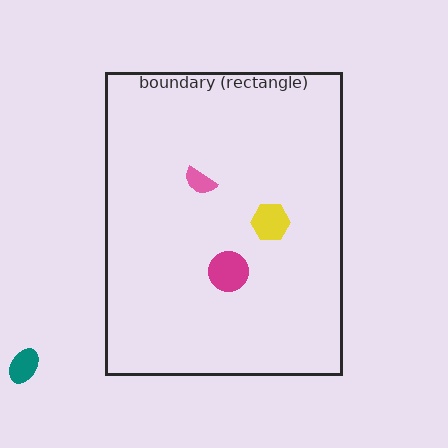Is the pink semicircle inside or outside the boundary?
Inside.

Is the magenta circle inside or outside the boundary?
Inside.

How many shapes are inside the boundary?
3 inside, 1 outside.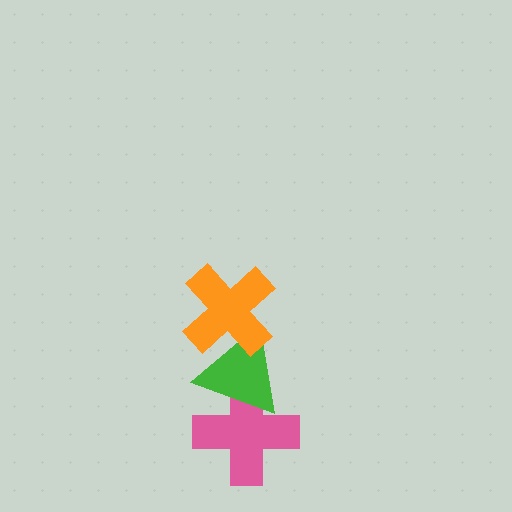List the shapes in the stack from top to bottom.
From top to bottom: the orange cross, the green triangle, the pink cross.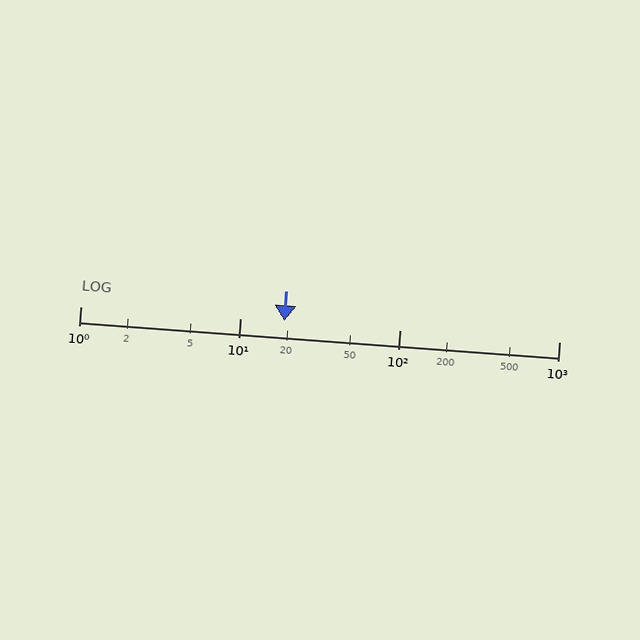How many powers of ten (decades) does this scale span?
The scale spans 3 decades, from 1 to 1000.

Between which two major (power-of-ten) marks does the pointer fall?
The pointer is between 10 and 100.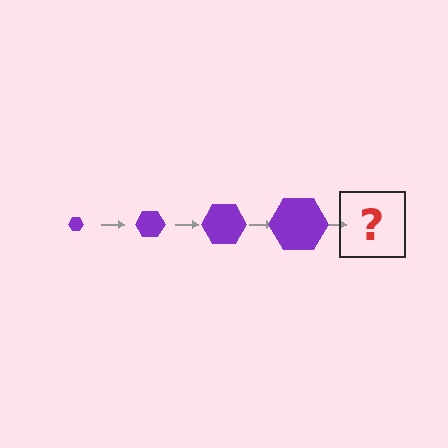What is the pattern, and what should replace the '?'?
The pattern is that the hexagon gets progressively larger each step. The '?' should be a purple hexagon, larger than the previous one.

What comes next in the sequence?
The next element should be a purple hexagon, larger than the previous one.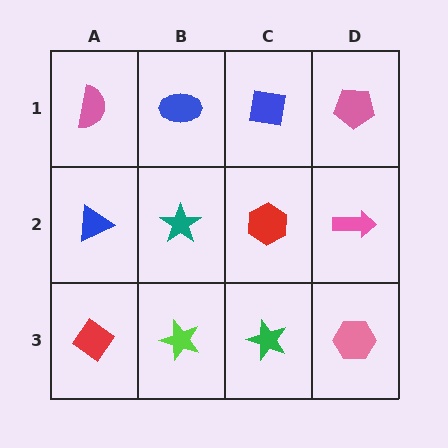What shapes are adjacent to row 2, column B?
A blue ellipse (row 1, column B), a lime star (row 3, column B), a blue triangle (row 2, column A), a red hexagon (row 2, column C).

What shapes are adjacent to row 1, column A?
A blue triangle (row 2, column A), a blue ellipse (row 1, column B).